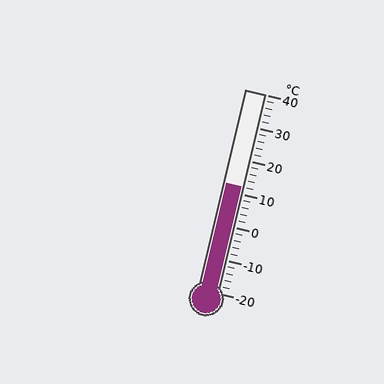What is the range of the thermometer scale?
The thermometer scale ranges from -20°C to 40°C.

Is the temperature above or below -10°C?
The temperature is above -10°C.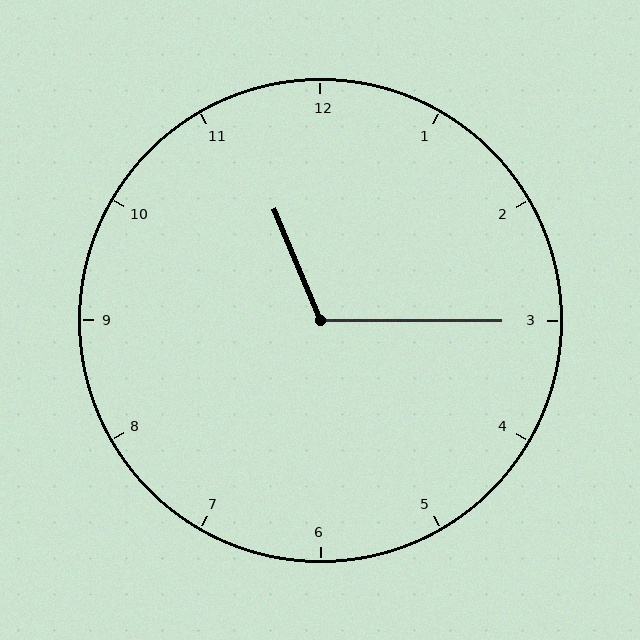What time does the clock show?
11:15.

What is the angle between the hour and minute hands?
Approximately 112 degrees.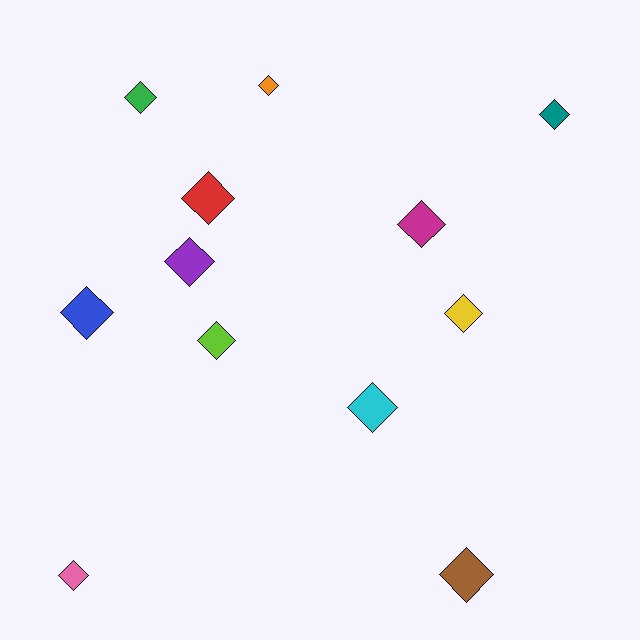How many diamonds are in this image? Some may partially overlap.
There are 12 diamonds.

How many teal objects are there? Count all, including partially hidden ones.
There is 1 teal object.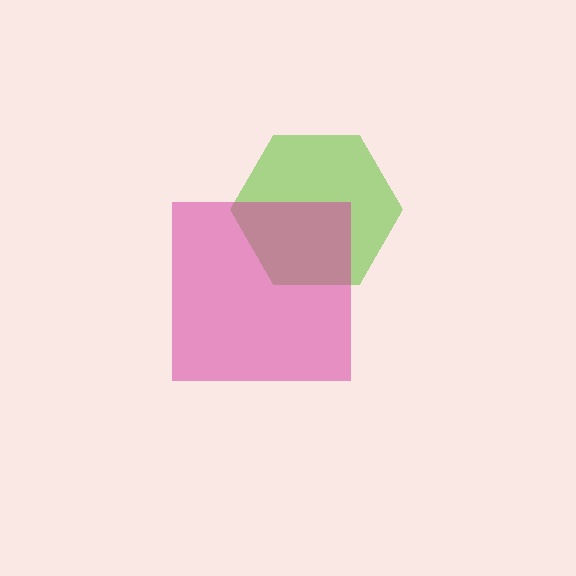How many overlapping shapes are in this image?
There are 2 overlapping shapes in the image.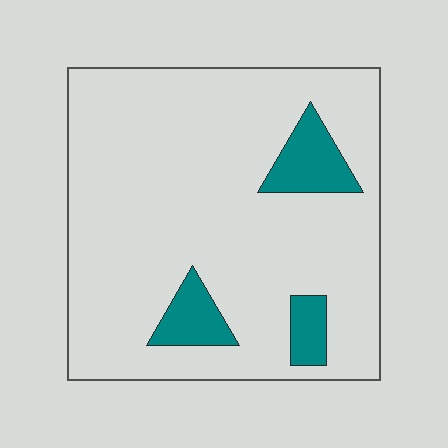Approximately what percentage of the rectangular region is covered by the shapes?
Approximately 10%.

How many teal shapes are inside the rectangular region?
3.